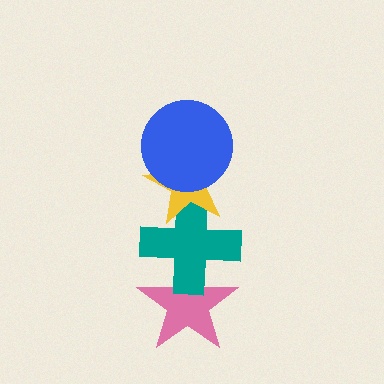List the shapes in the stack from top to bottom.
From top to bottom: the blue circle, the yellow star, the teal cross, the pink star.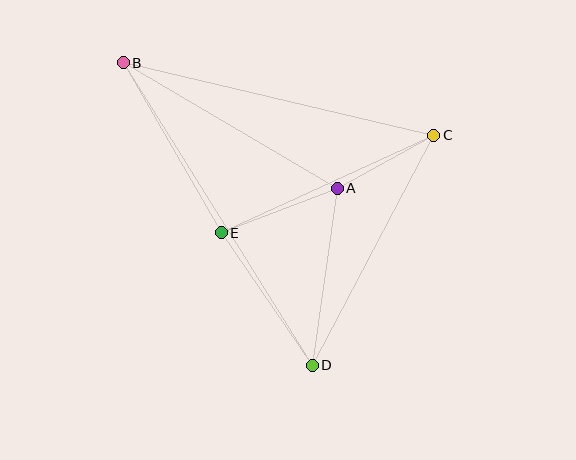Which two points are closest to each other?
Points A and C are closest to each other.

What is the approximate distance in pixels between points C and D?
The distance between C and D is approximately 260 pixels.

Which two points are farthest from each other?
Points B and D are farthest from each other.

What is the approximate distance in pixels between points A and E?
The distance between A and E is approximately 124 pixels.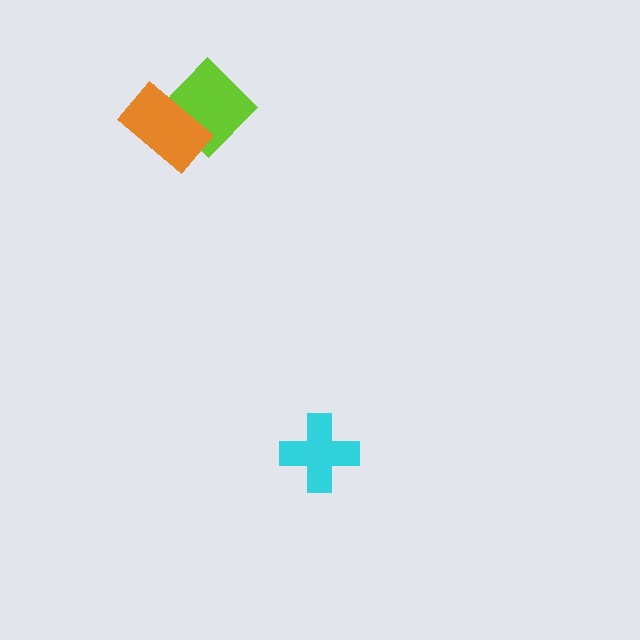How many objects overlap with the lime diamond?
1 object overlaps with the lime diamond.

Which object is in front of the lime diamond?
The orange rectangle is in front of the lime diamond.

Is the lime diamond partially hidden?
Yes, it is partially covered by another shape.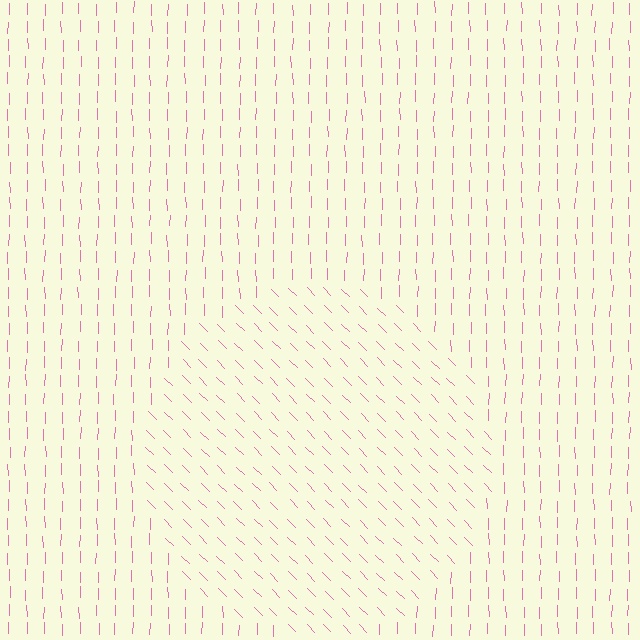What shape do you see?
I see a circle.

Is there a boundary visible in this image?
Yes, there is a texture boundary formed by a change in line orientation.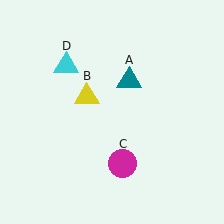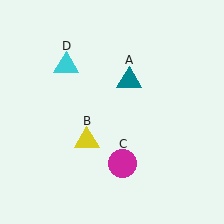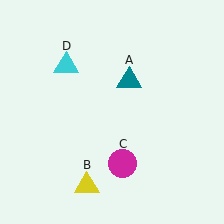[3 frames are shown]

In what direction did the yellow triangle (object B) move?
The yellow triangle (object B) moved down.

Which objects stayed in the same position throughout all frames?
Teal triangle (object A) and magenta circle (object C) and cyan triangle (object D) remained stationary.